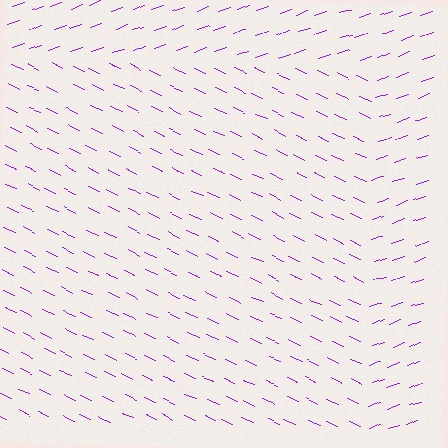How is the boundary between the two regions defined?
The boundary is defined purely by a change in line orientation (approximately 45 degrees difference). All lines are the same color and thickness.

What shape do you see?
I see a rectangle.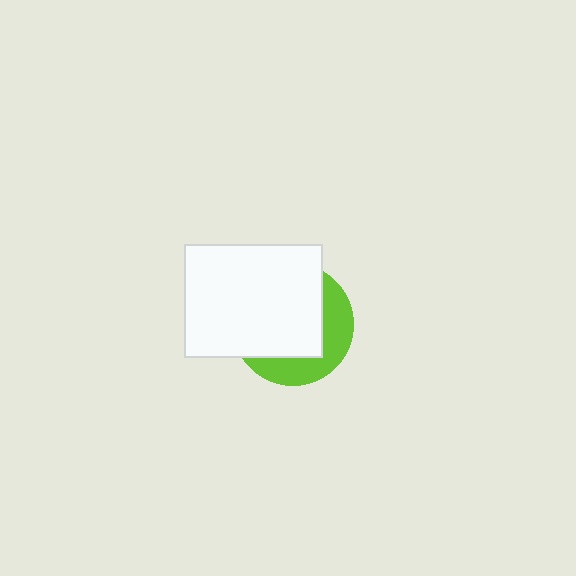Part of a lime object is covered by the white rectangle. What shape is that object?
It is a circle.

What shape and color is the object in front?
The object in front is a white rectangle.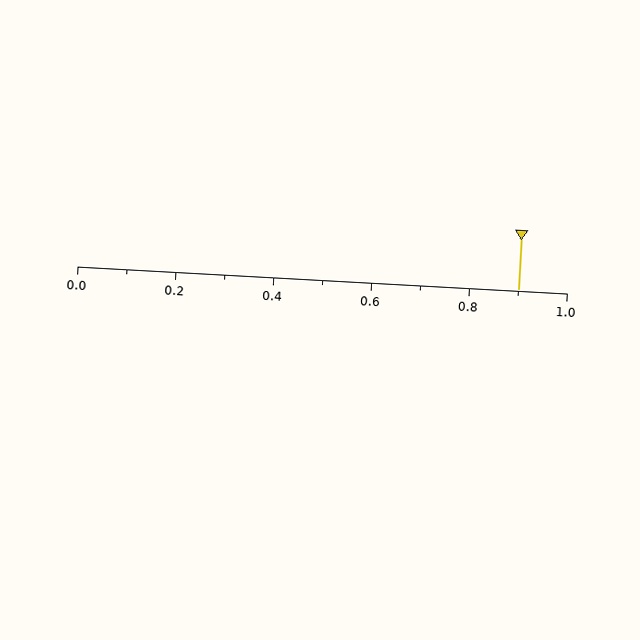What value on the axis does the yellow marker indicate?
The marker indicates approximately 0.9.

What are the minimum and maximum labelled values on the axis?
The axis runs from 0.0 to 1.0.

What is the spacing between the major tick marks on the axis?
The major ticks are spaced 0.2 apart.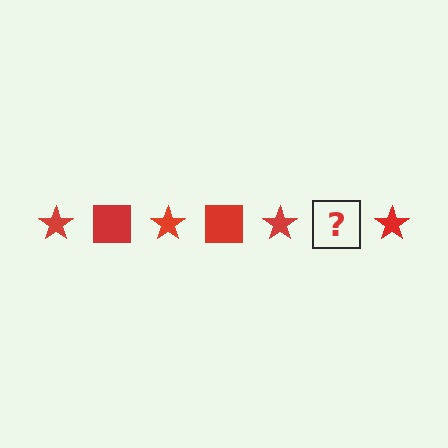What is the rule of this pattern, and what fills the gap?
The rule is that the pattern cycles through star, square shapes in red. The gap should be filled with a red square.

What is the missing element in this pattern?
The missing element is a red square.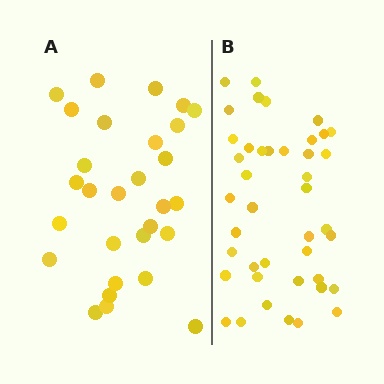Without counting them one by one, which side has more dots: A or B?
Region B (the right region) has more dots.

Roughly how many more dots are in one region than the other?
Region B has approximately 15 more dots than region A.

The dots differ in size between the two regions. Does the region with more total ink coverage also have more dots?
No. Region A has more total ink coverage because its dots are larger, but region B actually contains more individual dots. Total area can be misleading — the number of items is what matters here.